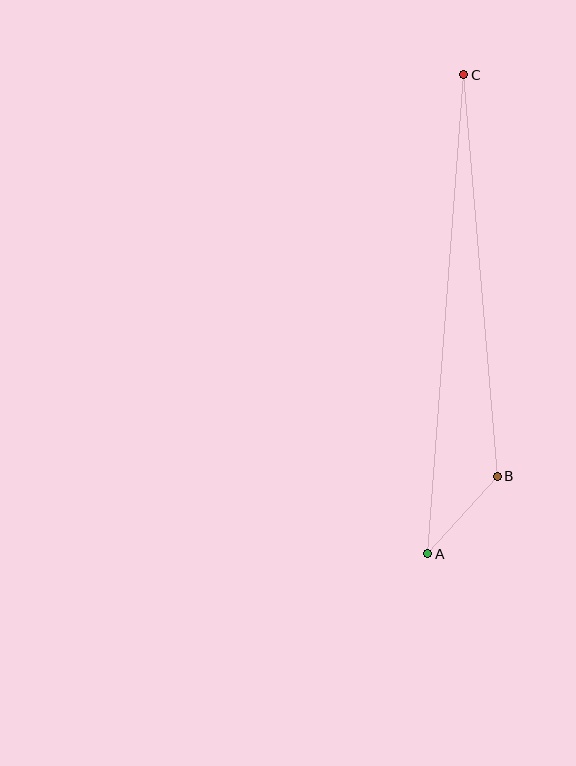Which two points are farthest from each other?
Points A and C are farthest from each other.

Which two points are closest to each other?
Points A and B are closest to each other.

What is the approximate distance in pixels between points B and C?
The distance between B and C is approximately 403 pixels.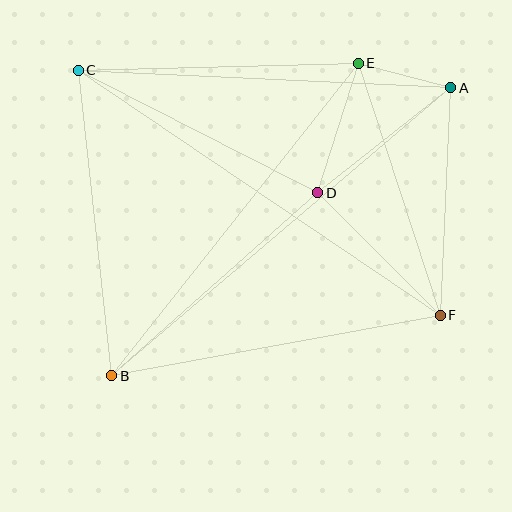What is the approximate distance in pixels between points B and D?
The distance between B and D is approximately 275 pixels.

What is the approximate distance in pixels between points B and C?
The distance between B and C is approximately 307 pixels.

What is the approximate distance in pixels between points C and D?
The distance between C and D is approximately 269 pixels.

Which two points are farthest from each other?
Points A and B are farthest from each other.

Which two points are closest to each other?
Points A and E are closest to each other.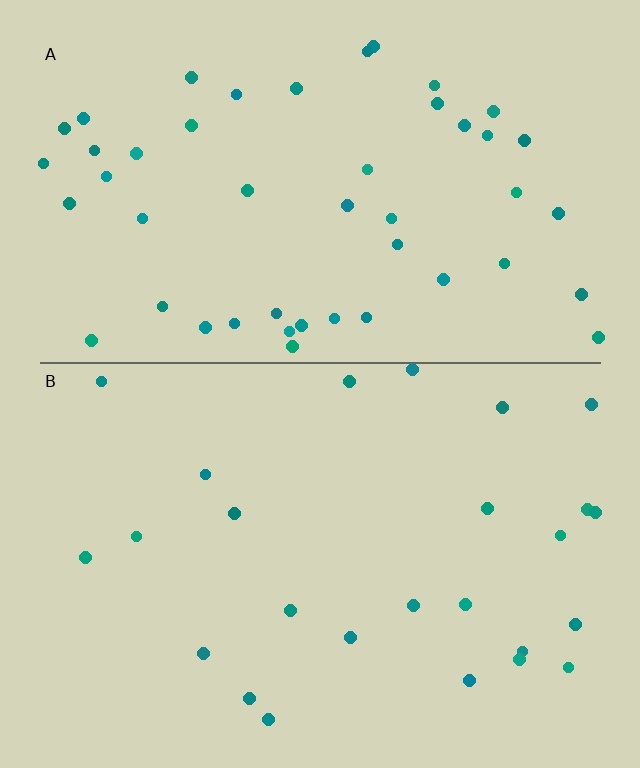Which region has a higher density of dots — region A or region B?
A (the top).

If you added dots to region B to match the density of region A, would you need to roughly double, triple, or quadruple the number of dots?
Approximately double.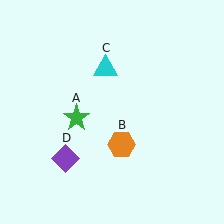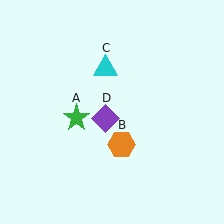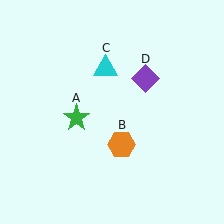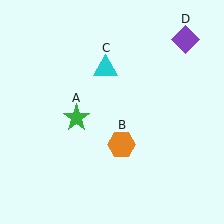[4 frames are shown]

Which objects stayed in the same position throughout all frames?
Green star (object A) and orange hexagon (object B) and cyan triangle (object C) remained stationary.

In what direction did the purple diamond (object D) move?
The purple diamond (object D) moved up and to the right.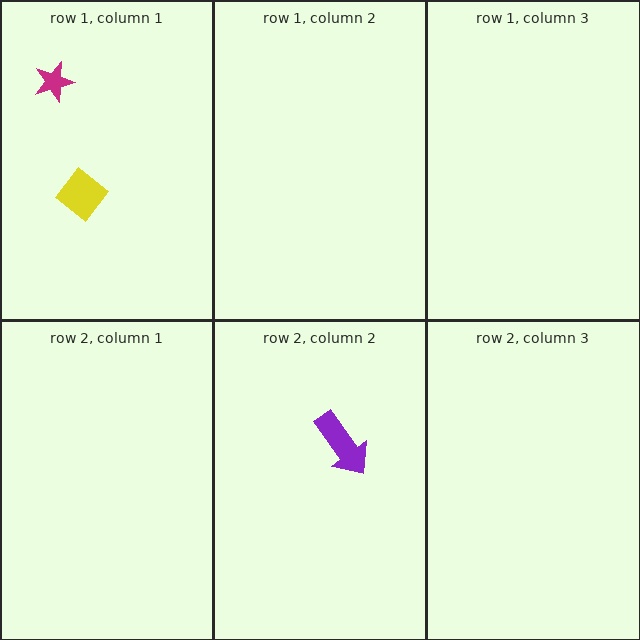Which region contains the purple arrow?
The row 2, column 2 region.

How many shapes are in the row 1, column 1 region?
2.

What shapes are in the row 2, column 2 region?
The purple arrow.